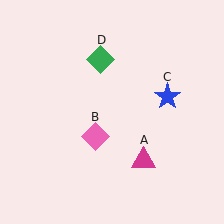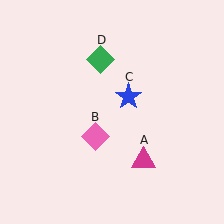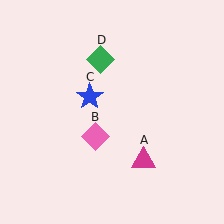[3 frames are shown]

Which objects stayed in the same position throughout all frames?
Magenta triangle (object A) and pink diamond (object B) and green diamond (object D) remained stationary.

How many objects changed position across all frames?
1 object changed position: blue star (object C).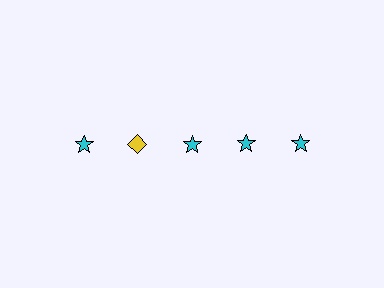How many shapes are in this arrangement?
There are 5 shapes arranged in a grid pattern.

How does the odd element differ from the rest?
It differs in both color (yellow instead of cyan) and shape (diamond instead of star).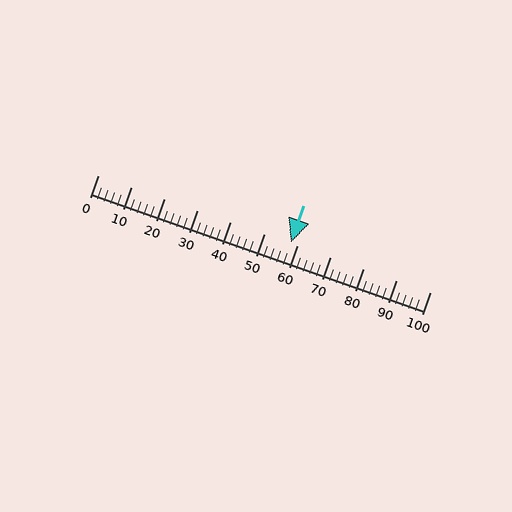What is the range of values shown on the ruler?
The ruler shows values from 0 to 100.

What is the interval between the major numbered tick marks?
The major tick marks are spaced 10 units apart.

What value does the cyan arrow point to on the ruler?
The cyan arrow points to approximately 58.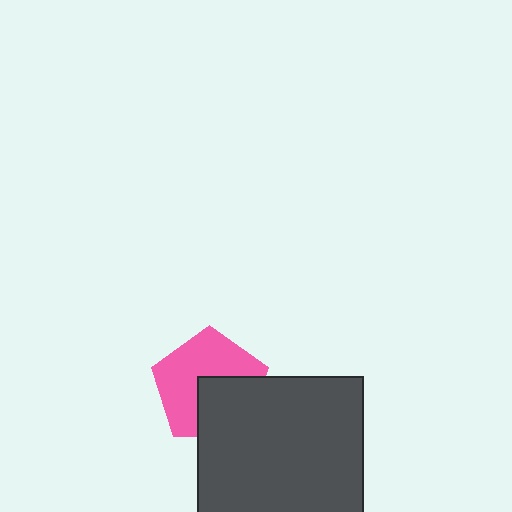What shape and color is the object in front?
The object in front is a dark gray rectangle.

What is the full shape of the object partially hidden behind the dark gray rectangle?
The partially hidden object is a pink pentagon.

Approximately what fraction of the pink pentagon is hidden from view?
Roughly 40% of the pink pentagon is hidden behind the dark gray rectangle.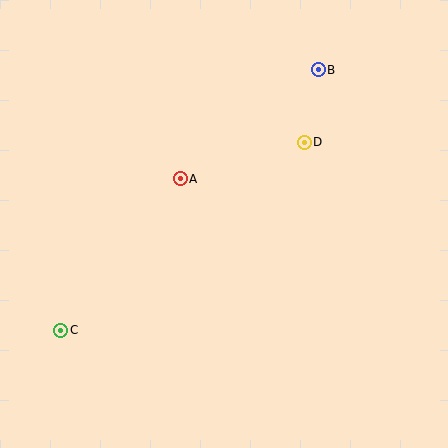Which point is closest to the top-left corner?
Point A is closest to the top-left corner.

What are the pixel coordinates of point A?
Point A is at (180, 179).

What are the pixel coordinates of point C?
Point C is at (61, 330).